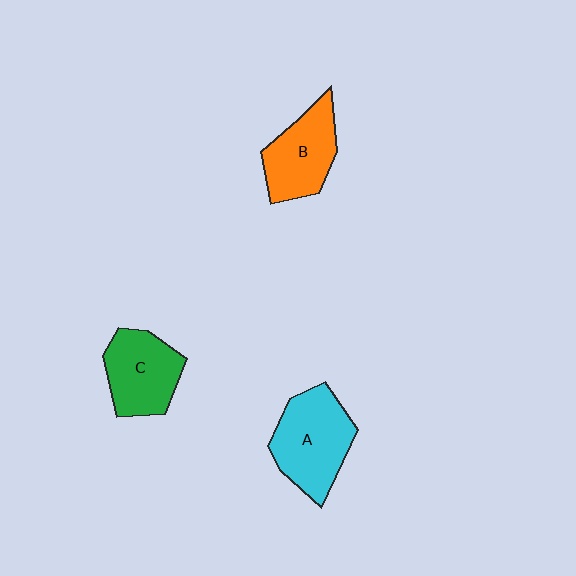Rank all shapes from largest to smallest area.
From largest to smallest: A (cyan), C (green), B (orange).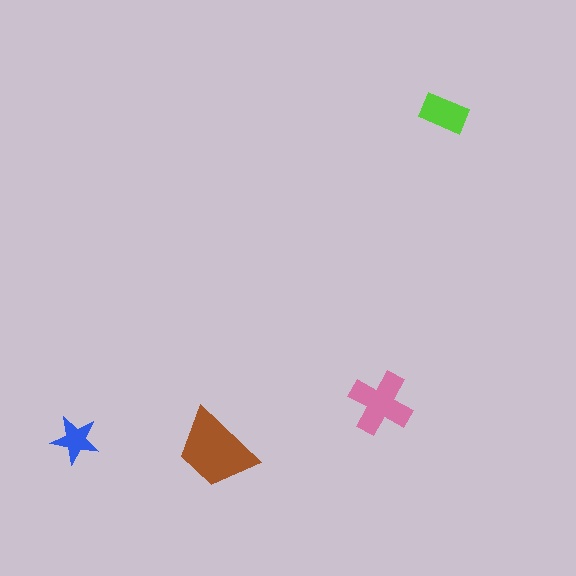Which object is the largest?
The brown trapezoid.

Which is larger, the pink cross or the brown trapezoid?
The brown trapezoid.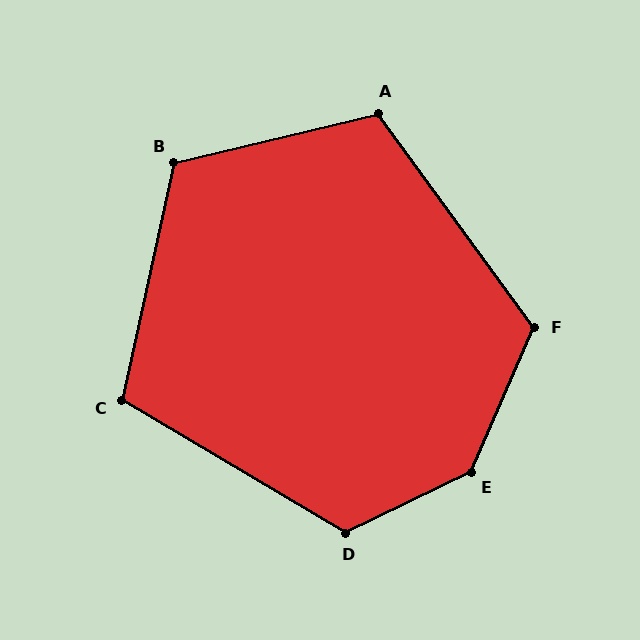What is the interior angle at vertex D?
Approximately 124 degrees (obtuse).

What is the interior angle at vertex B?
Approximately 116 degrees (obtuse).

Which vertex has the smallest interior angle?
C, at approximately 108 degrees.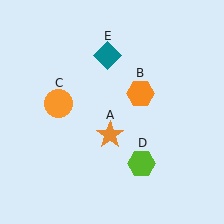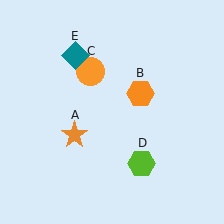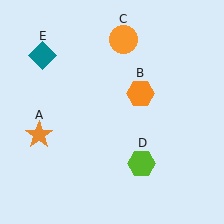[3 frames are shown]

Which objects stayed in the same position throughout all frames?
Orange hexagon (object B) and lime hexagon (object D) remained stationary.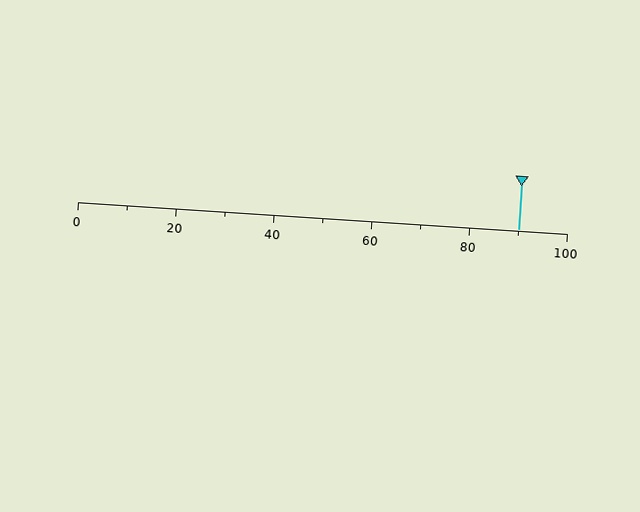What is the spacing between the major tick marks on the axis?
The major ticks are spaced 20 apart.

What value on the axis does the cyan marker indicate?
The marker indicates approximately 90.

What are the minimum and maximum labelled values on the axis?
The axis runs from 0 to 100.